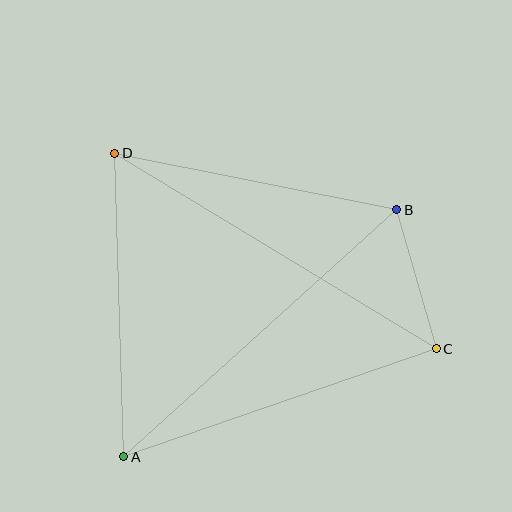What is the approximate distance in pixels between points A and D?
The distance between A and D is approximately 304 pixels.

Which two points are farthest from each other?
Points C and D are farthest from each other.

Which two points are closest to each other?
Points B and C are closest to each other.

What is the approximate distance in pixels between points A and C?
The distance between A and C is approximately 331 pixels.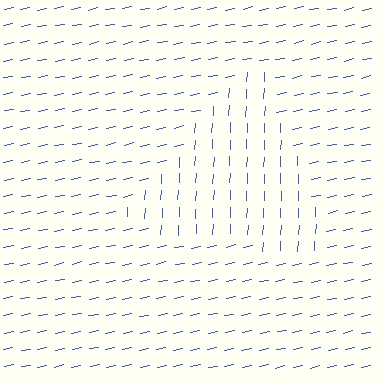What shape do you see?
I see a triangle.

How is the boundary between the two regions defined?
The boundary is defined purely by a change in line orientation (approximately 76 degrees difference). All lines are the same color and thickness.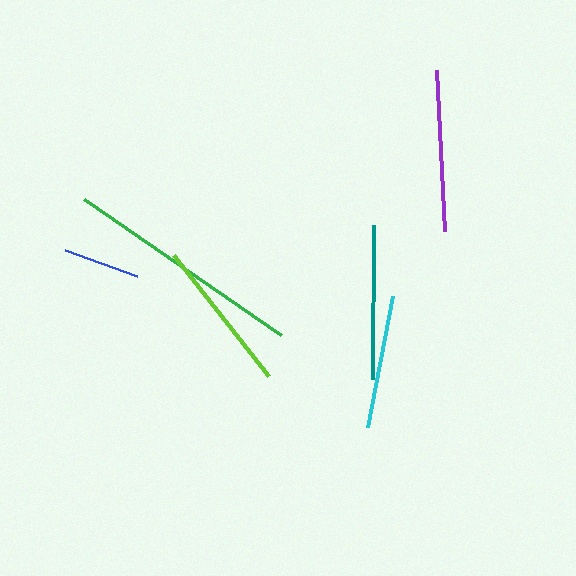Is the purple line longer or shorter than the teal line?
The purple line is longer than the teal line.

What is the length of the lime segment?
The lime segment is approximately 154 pixels long.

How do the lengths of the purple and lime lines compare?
The purple and lime lines are approximately the same length.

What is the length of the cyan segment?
The cyan segment is approximately 133 pixels long.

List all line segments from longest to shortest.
From longest to shortest: green, purple, lime, teal, cyan, blue.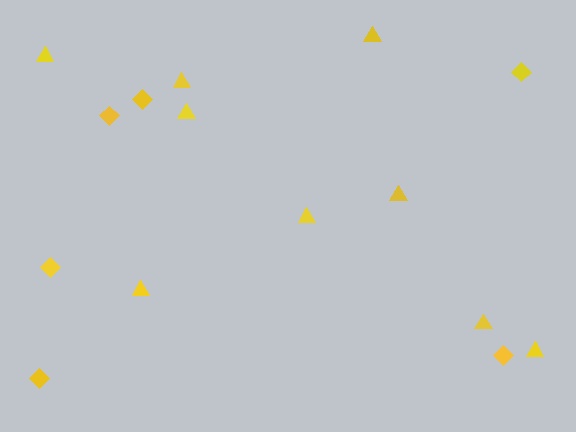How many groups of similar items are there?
There are 2 groups: one group of triangles (9) and one group of diamonds (6).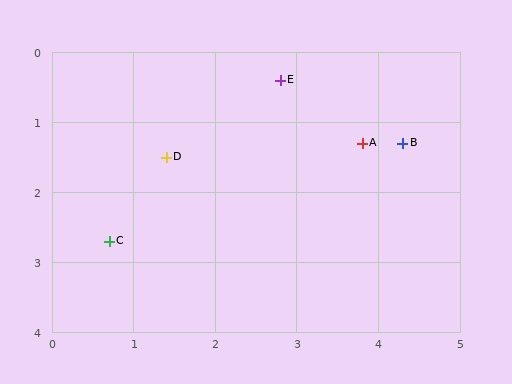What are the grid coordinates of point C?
Point C is at approximately (0.7, 2.7).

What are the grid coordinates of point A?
Point A is at approximately (3.8, 1.3).